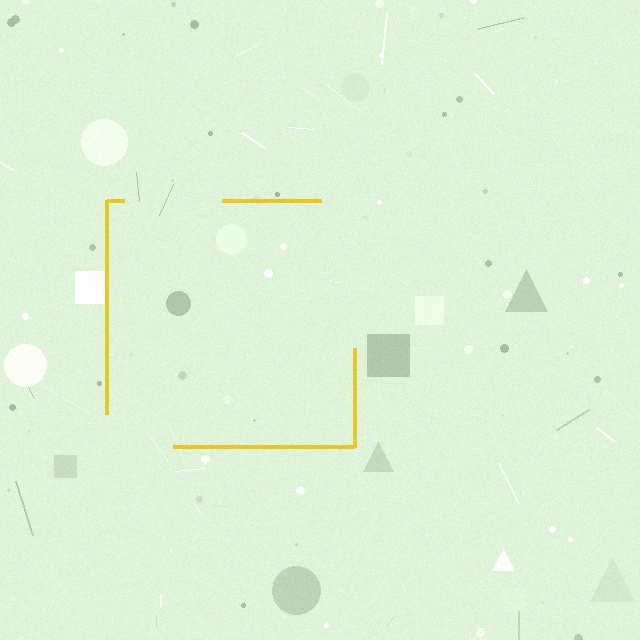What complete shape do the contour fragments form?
The contour fragments form a square.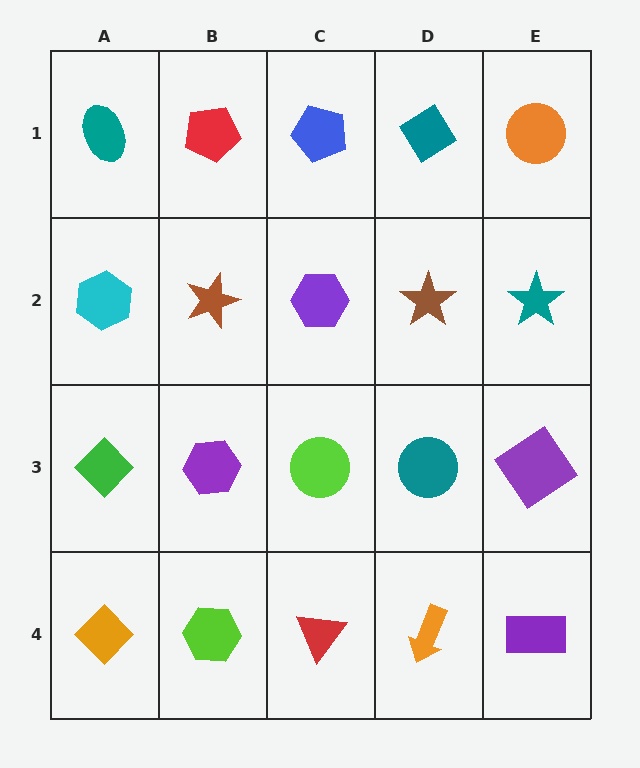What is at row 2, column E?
A teal star.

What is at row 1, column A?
A teal ellipse.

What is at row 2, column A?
A cyan hexagon.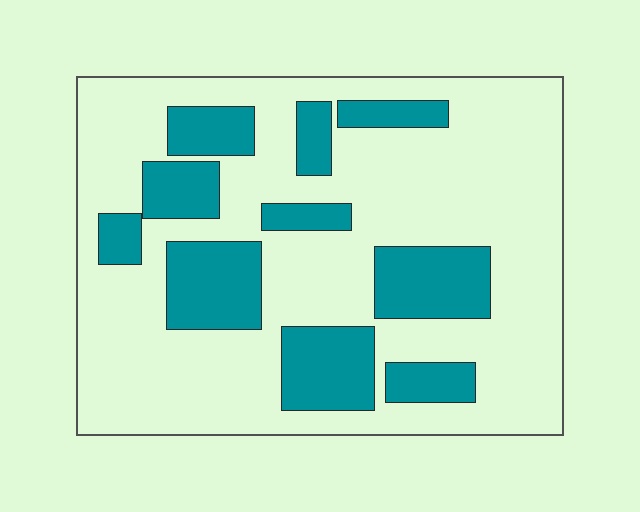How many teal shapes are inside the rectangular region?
10.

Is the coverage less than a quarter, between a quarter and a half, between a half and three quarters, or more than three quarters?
Between a quarter and a half.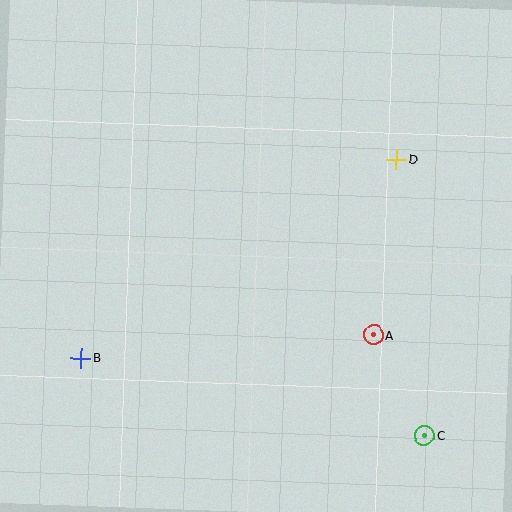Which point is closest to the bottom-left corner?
Point B is closest to the bottom-left corner.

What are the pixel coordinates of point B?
Point B is at (81, 358).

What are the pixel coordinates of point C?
Point C is at (424, 436).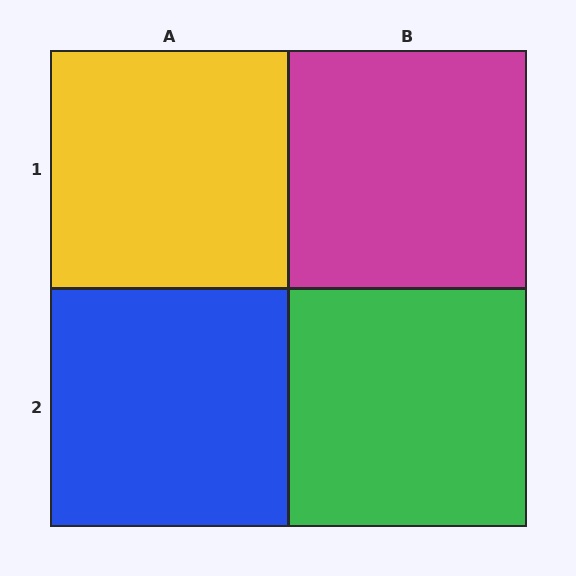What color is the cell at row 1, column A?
Yellow.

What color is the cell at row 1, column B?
Magenta.